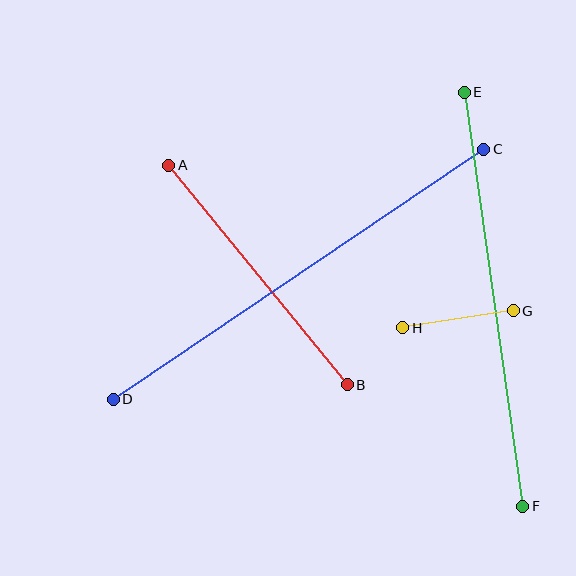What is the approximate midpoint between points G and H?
The midpoint is at approximately (458, 319) pixels.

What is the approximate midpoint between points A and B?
The midpoint is at approximately (258, 275) pixels.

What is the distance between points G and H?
The distance is approximately 112 pixels.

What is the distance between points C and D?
The distance is approximately 447 pixels.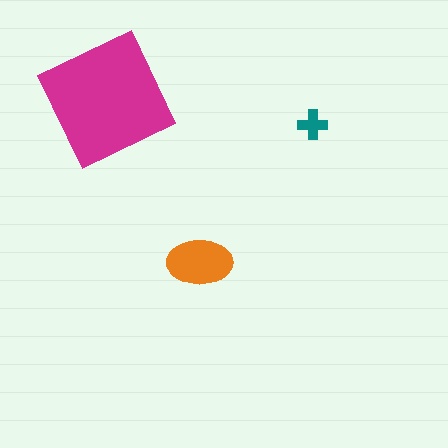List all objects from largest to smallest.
The magenta square, the orange ellipse, the teal cross.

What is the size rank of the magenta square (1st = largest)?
1st.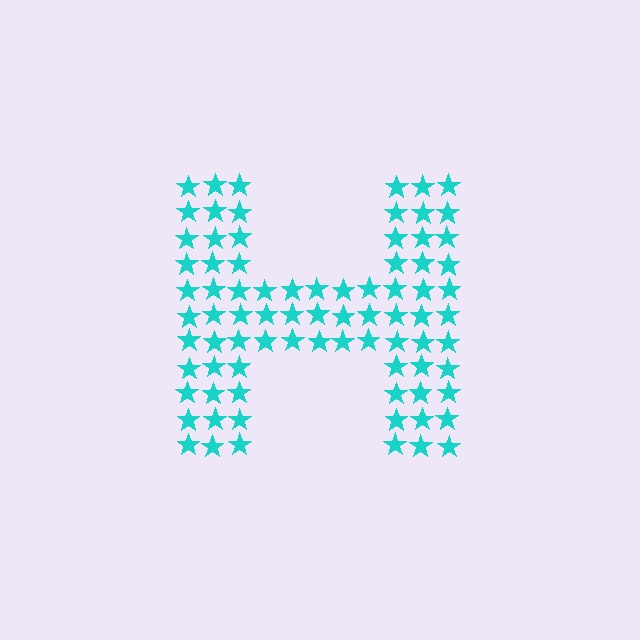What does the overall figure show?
The overall figure shows the letter H.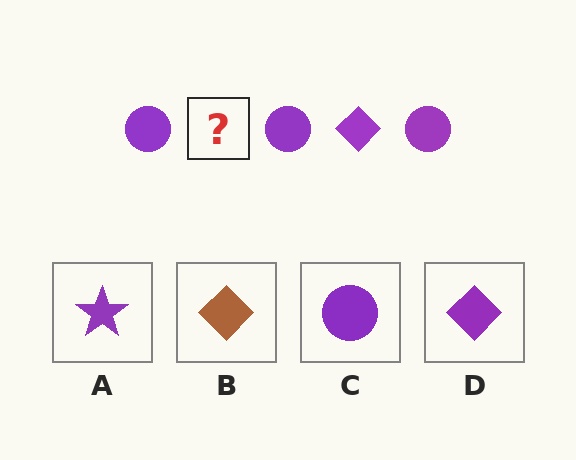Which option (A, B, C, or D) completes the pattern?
D.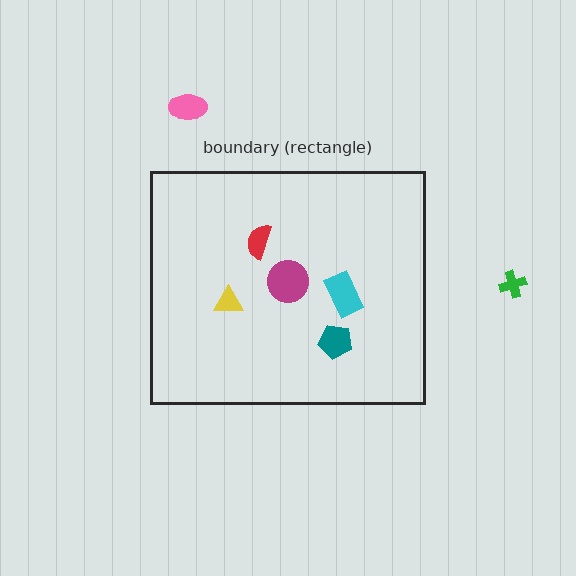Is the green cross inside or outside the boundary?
Outside.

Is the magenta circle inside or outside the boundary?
Inside.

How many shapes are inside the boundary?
5 inside, 2 outside.